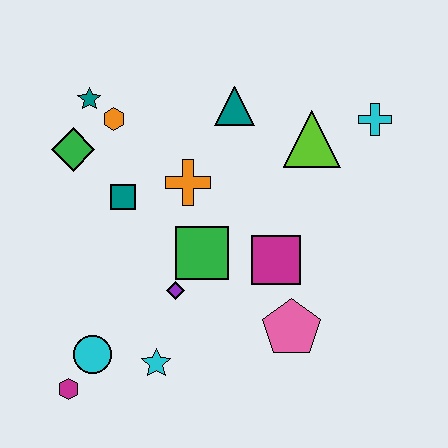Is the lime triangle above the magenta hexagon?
Yes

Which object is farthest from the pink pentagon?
The teal star is farthest from the pink pentagon.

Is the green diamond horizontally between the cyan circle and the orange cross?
No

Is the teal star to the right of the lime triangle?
No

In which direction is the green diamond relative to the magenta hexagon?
The green diamond is above the magenta hexagon.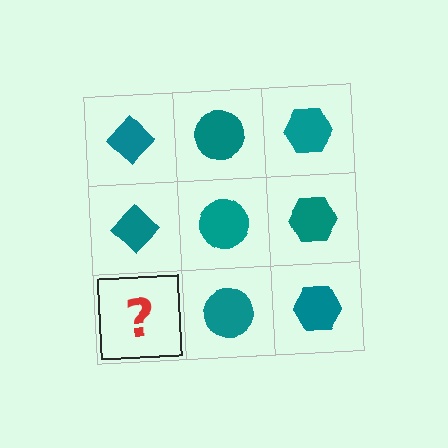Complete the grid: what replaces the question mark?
The question mark should be replaced with a teal diamond.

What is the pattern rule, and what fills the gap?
The rule is that each column has a consistent shape. The gap should be filled with a teal diamond.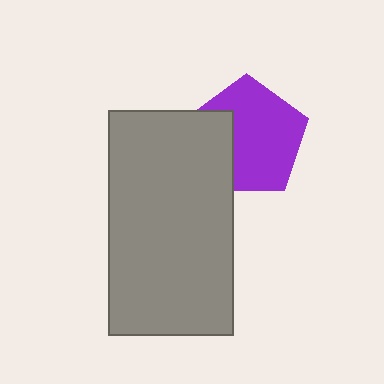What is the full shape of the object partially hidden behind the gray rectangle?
The partially hidden object is a purple pentagon.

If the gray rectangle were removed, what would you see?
You would see the complete purple pentagon.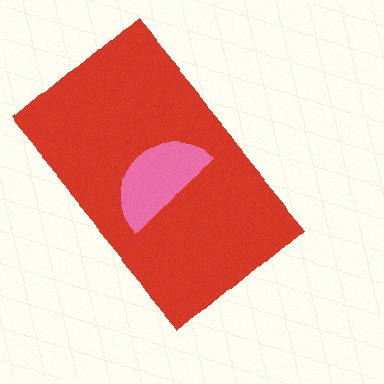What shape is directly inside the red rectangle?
The pink semicircle.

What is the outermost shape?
The red rectangle.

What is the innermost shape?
The pink semicircle.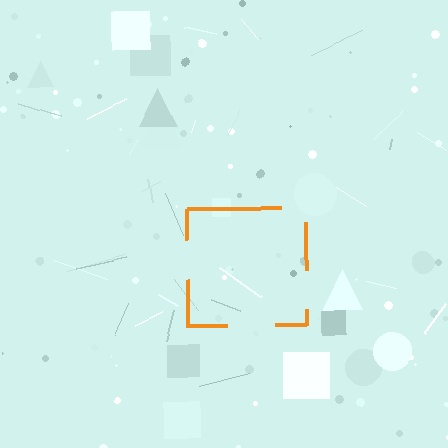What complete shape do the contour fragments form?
The contour fragments form a square.